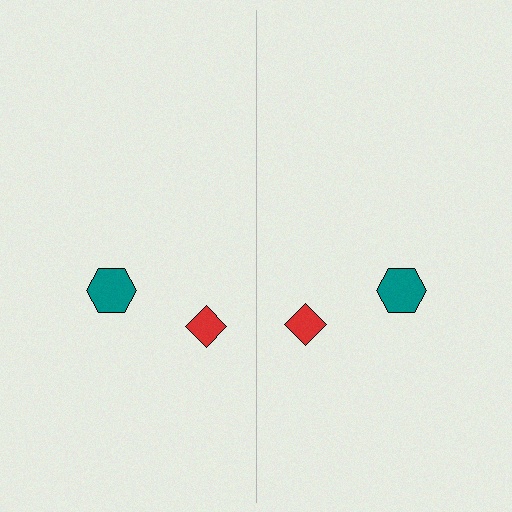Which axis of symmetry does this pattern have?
The pattern has a vertical axis of symmetry running through the center of the image.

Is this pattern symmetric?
Yes, this pattern has bilateral (reflection) symmetry.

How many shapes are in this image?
There are 4 shapes in this image.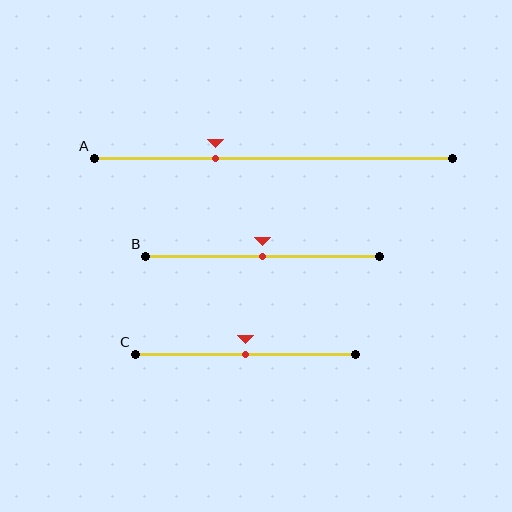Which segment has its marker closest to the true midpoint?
Segment B has its marker closest to the true midpoint.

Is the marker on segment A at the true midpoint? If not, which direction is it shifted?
No, the marker on segment A is shifted to the left by about 16% of the segment length.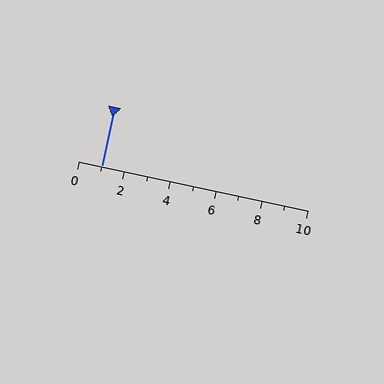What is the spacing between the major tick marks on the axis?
The major ticks are spaced 2 apart.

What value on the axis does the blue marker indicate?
The marker indicates approximately 1.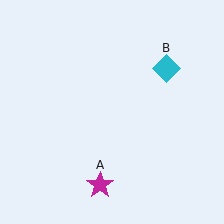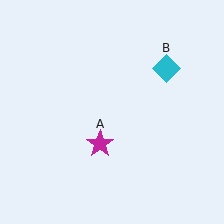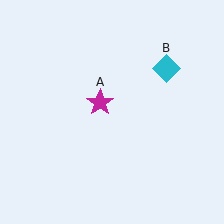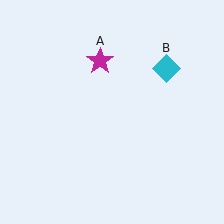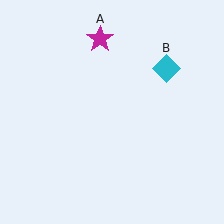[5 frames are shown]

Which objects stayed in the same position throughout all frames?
Cyan diamond (object B) remained stationary.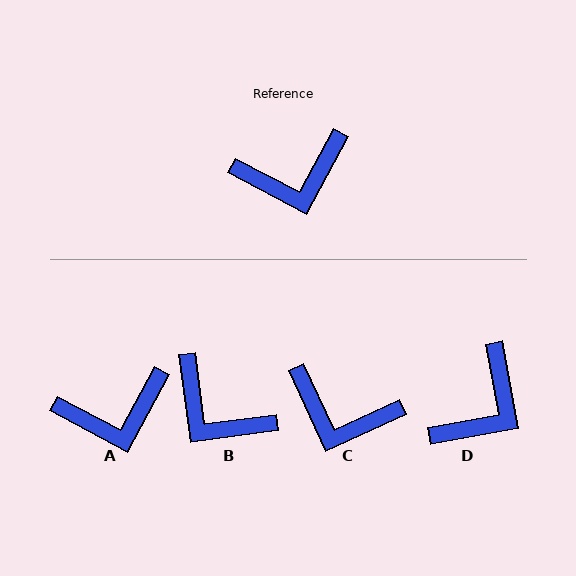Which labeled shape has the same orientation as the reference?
A.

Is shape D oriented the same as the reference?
No, it is off by about 39 degrees.